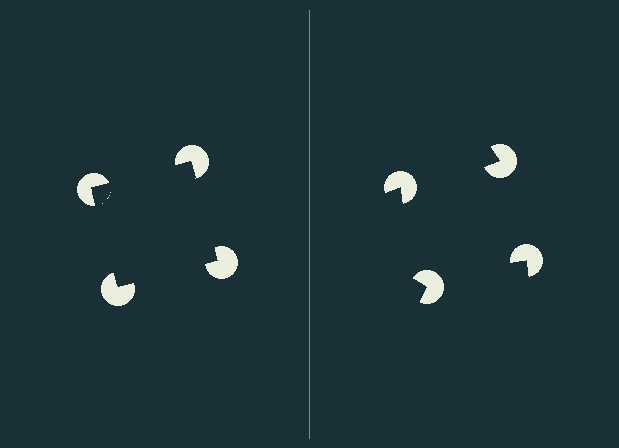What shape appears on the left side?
An illusory square.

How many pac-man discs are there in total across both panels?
8 — 4 on each side.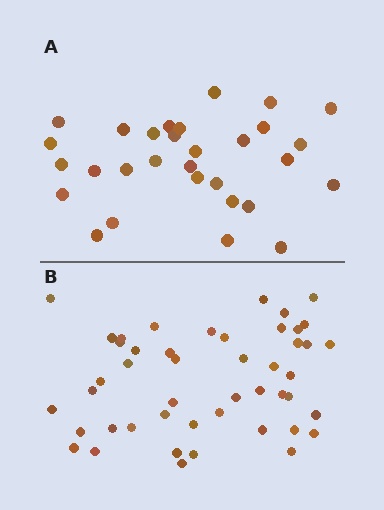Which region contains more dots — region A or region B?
Region B (the bottom region) has more dots.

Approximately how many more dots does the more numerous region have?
Region B has approximately 15 more dots than region A.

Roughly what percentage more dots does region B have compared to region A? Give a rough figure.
About 55% more.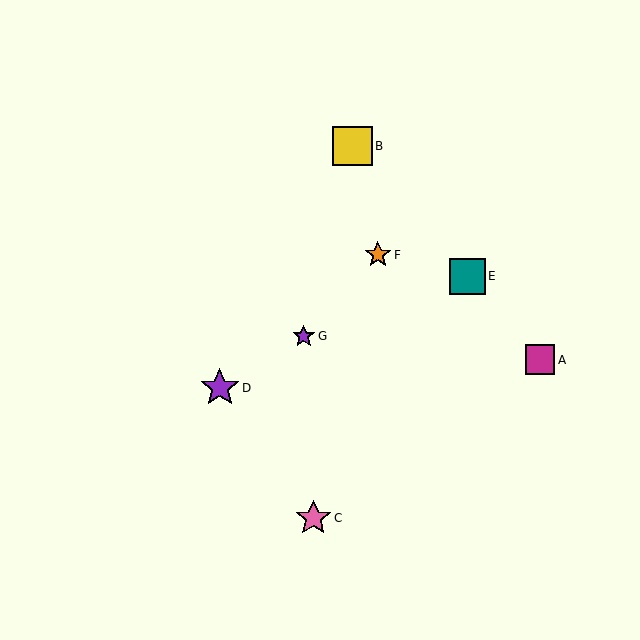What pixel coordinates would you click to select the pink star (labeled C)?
Click at (313, 518) to select the pink star C.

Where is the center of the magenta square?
The center of the magenta square is at (540, 360).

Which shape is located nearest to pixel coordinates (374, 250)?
The orange star (labeled F) at (378, 255) is nearest to that location.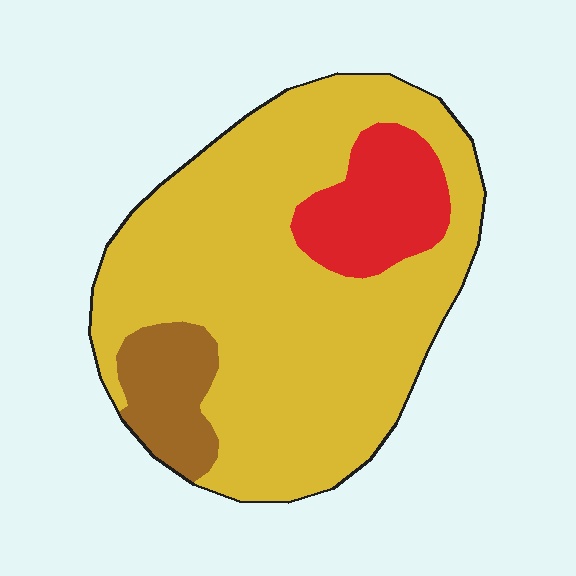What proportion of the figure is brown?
Brown takes up less than a sixth of the figure.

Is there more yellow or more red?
Yellow.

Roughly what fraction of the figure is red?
Red covers 14% of the figure.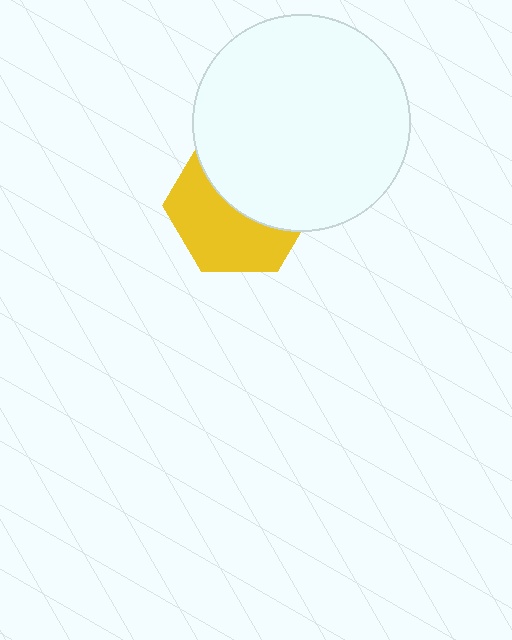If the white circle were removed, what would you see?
You would see the complete yellow hexagon.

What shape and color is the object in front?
The object in front is a white circle.